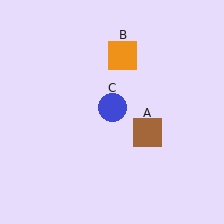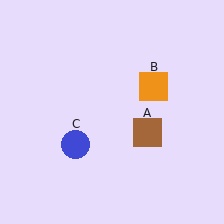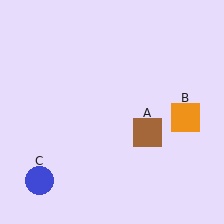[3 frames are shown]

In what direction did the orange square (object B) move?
The orange square (object B) moved down and to the right.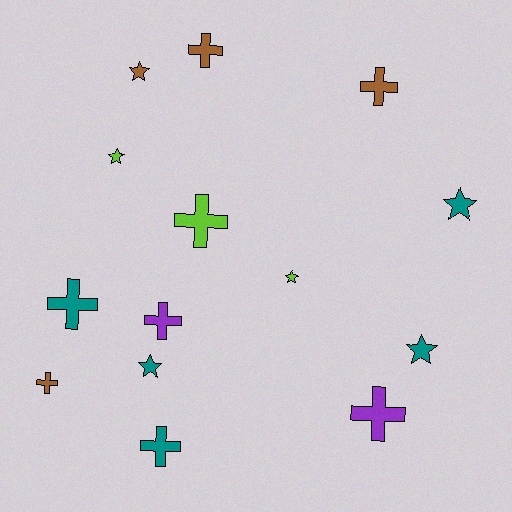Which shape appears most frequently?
Cross, with 8 objects.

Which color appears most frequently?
Teal, with 5 objects.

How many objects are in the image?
There are 14 objects.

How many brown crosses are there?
There are 3 brown crosses.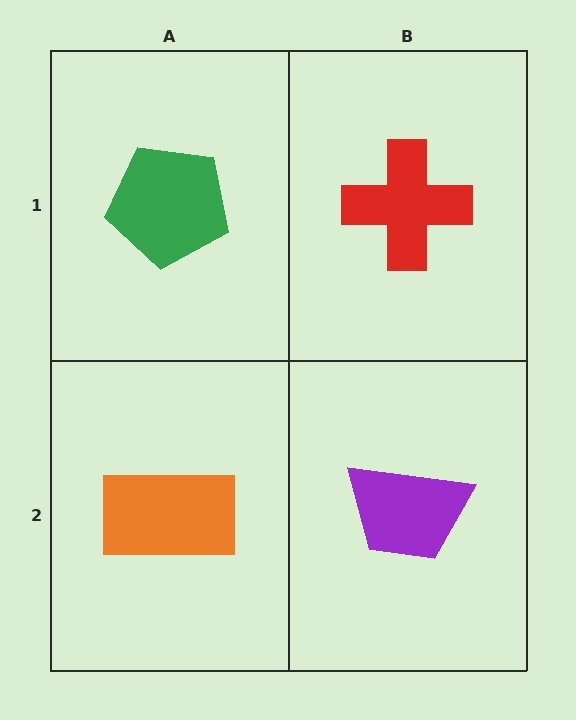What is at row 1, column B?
A red cross.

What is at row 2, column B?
A purple trapezoid.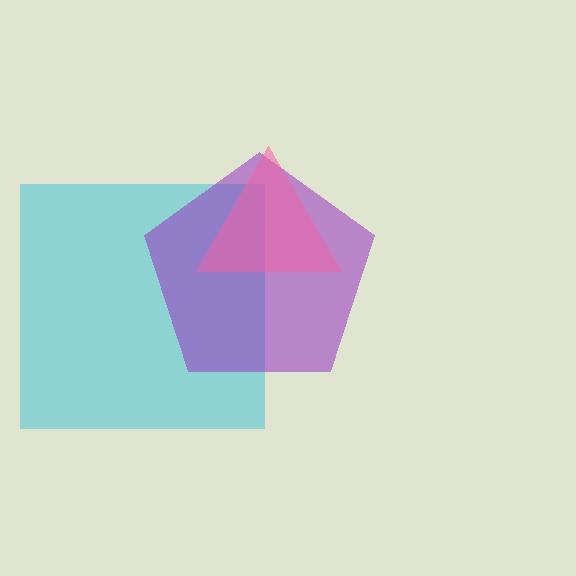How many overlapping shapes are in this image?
There are 3 overlapping shapes in the image.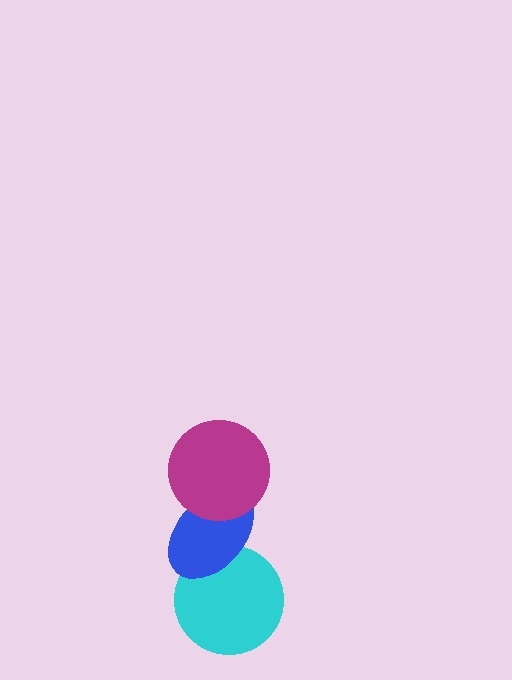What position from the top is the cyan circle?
The cyan circle is 3rd from the top.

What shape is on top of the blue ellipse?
The magenta circle is on top of the blue ellipse.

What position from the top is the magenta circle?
The magenta circle is 1st from the top.